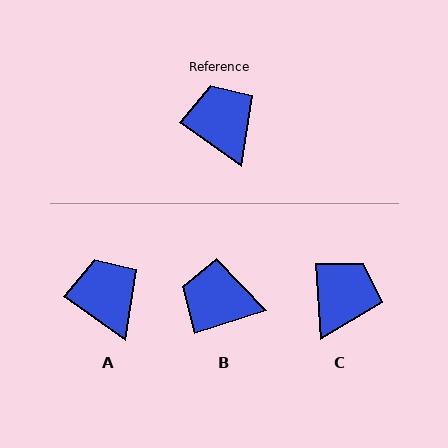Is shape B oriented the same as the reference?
No, it is off by about 53 degrees.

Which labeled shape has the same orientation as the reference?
A.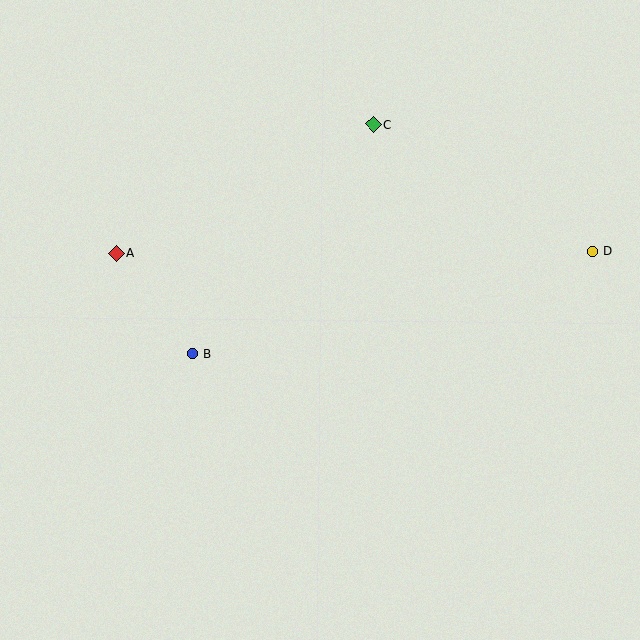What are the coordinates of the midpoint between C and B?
The midpoint between C and B is at (283, 239).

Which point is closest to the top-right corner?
Point D is closest to the top-right corner.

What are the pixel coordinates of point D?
Point D is at (592, 251).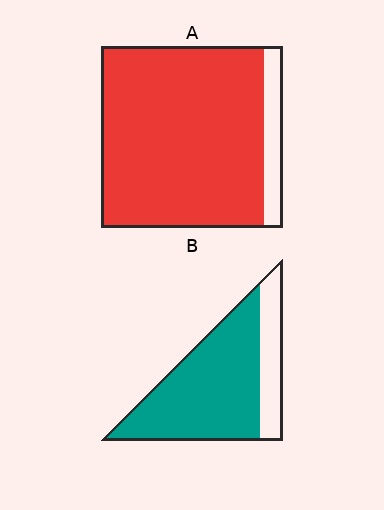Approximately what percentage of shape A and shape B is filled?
A is approximately 90% and B is approximately 75%.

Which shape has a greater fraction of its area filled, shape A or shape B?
Shape A.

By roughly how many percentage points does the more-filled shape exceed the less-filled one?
By roughly 15 percentage points (A over B).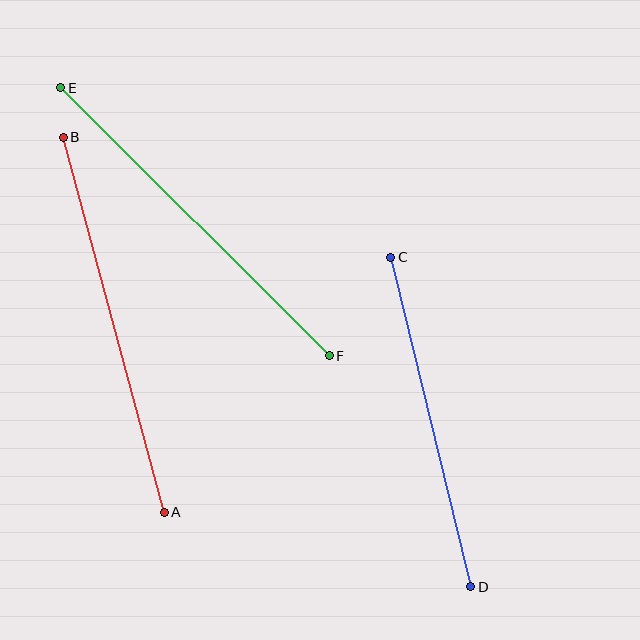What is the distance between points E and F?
The distance is approximately 379 pixels.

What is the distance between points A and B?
The distance is approximately 389 pixels.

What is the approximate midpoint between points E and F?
The midpoint is at approximately (195, 222) pixels.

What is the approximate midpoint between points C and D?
The midpoint is at approximately (431, 422) pixels.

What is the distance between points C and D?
The distance is approximately 339 pixels.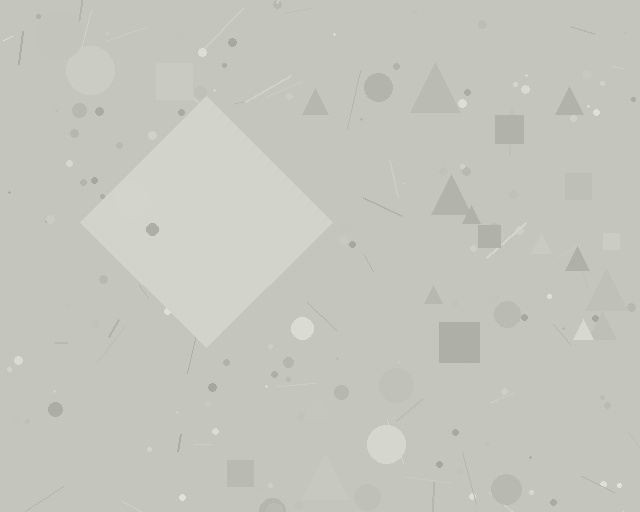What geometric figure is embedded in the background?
A diamond is embedded in the background.